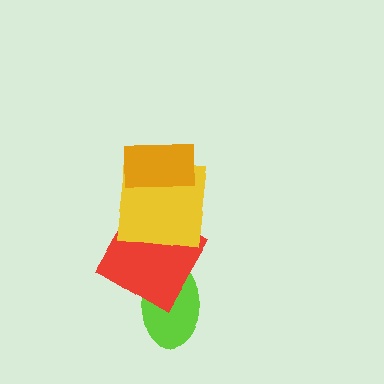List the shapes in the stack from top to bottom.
From top to bottom: the orange rectangle, the yellow square, the red square, the lime ellipse.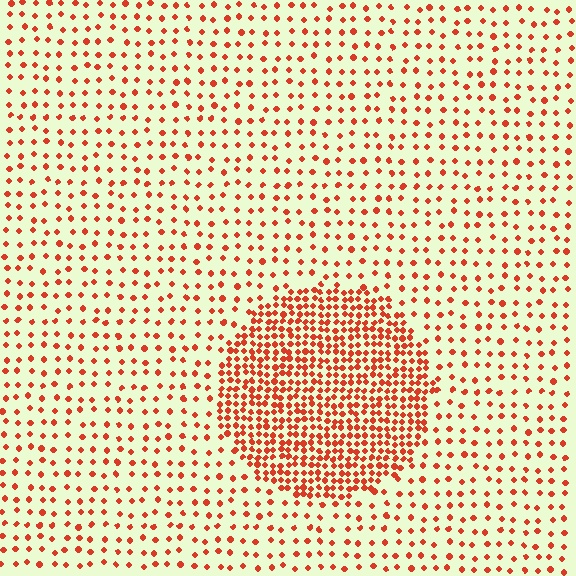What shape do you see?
I see a circle.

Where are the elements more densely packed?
The elements are more densely packed inside the circle boundary.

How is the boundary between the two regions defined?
The boundary is defined by a change in element density (approximately 2.8x ratio). All elements are the same color, size, and shape.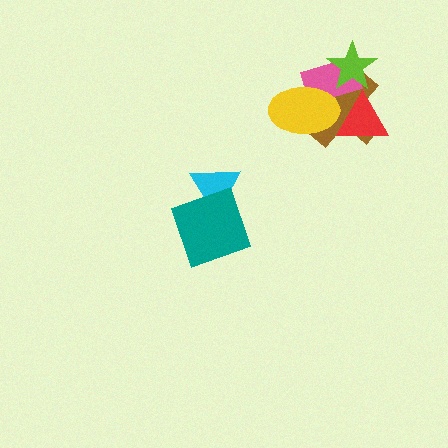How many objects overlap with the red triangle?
2 objects overlap with the red triangle.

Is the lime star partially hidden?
No, no other shape covers it.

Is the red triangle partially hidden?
Yes, it is partially covered by another shape.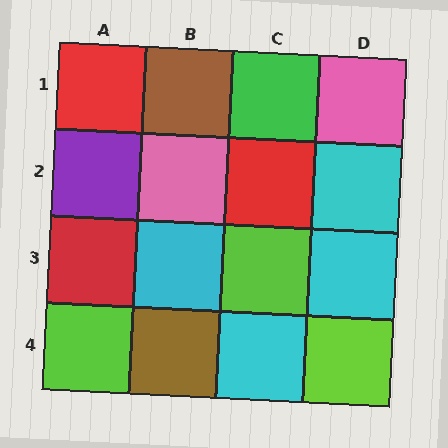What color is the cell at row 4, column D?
Lime.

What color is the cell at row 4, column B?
Brown.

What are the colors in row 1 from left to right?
Red, brown, green, pink.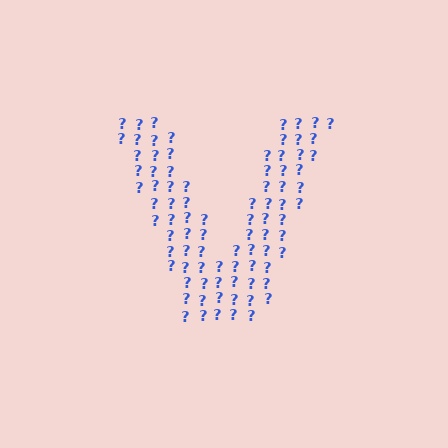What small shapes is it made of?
It is made of small question marks.